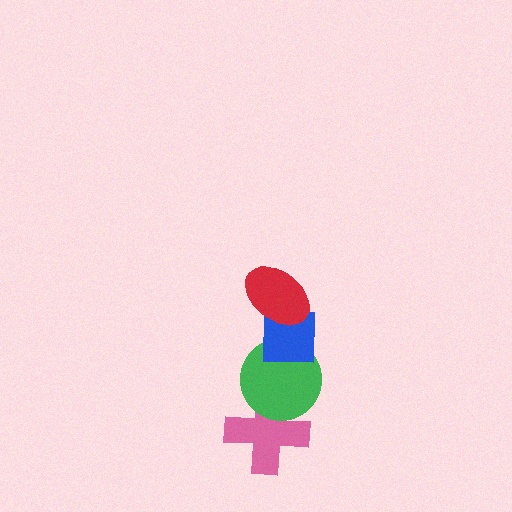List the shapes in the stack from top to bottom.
From top to bottom: the red ellipse, the blue square, the green circle, the pink cross.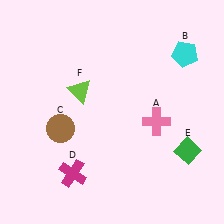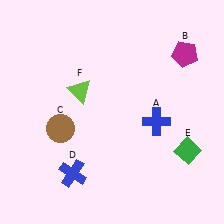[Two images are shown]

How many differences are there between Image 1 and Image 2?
There are 3 differences between the two images.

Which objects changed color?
A changed from pink to blue. B changed from cyan to magenta. D changed from magenta to blue.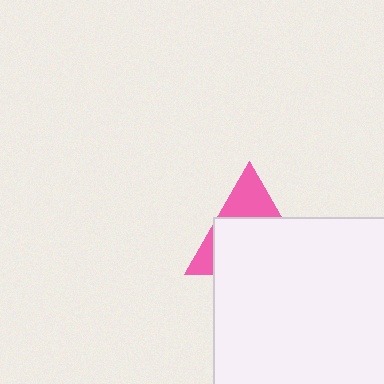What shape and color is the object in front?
The object in front is a white square.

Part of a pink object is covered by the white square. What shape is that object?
It is a triangle.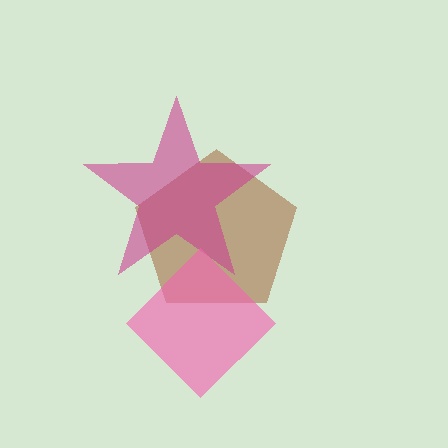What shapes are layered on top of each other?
The layered shapes are: a brown pentagon, a magenta star, a pink diamond.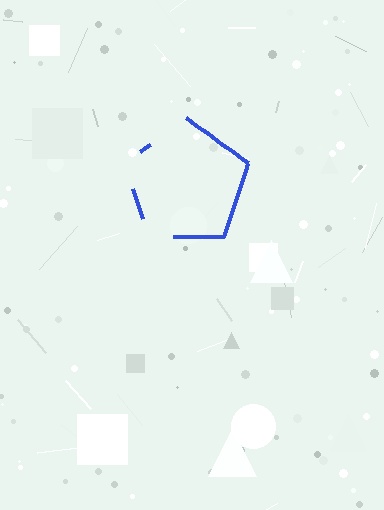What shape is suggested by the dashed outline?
The dashed outline suggests a pentagon.